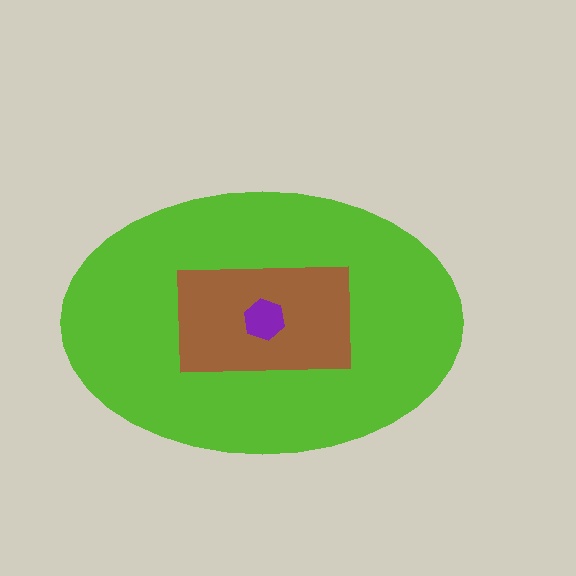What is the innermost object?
The purple hexagon.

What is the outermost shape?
The lime ellipse.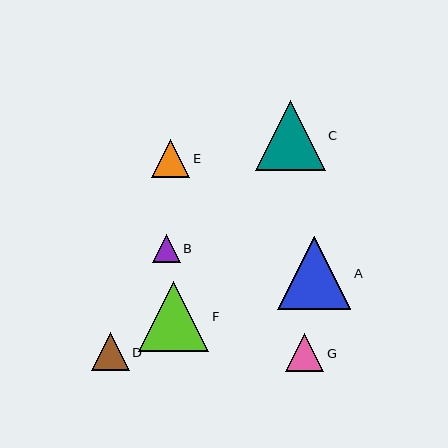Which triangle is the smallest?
Triangle B is the smallest with a size of approximately 28 pixels.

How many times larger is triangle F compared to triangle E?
Triangle F is approximately 1.8 times the size of triangle E.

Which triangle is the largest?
Triangle A is the largest with a size of approximately 73 pixels.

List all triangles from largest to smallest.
From largest to smallest: A, F, C, E, G, D, B.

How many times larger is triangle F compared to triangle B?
Triangle F is approximately 2.6 times the size of triangle B.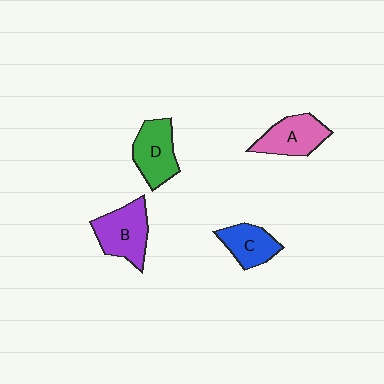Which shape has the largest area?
Shape B (purple).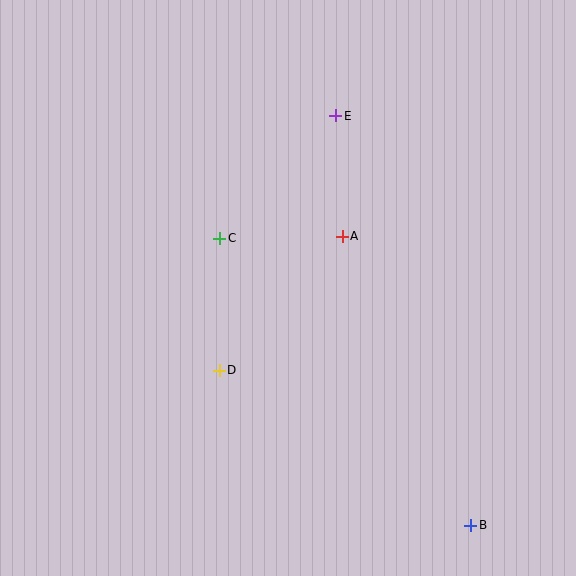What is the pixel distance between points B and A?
The distance between B and A is 316 pixels.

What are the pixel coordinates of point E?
Point E is at (336, 116).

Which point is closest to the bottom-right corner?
Point B is closest to the bottom-right corner.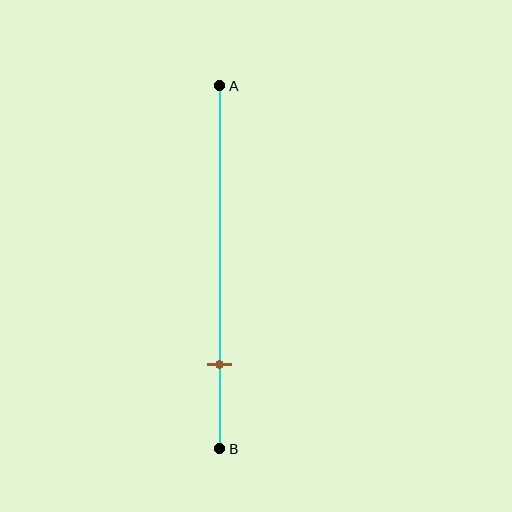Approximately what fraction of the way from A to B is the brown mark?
The brown mark is approximately 75% of the way from A to B.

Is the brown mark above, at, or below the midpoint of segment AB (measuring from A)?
The brown mark is below the midpoint of segment AB.